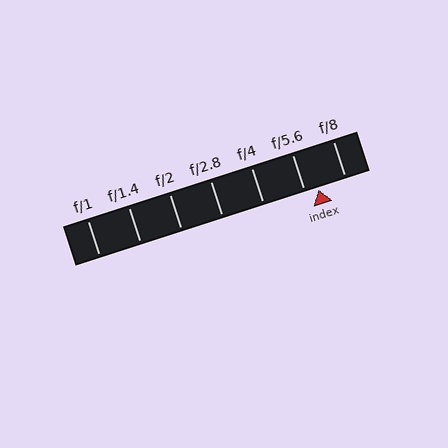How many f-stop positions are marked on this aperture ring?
There are 7 f-stop positions marked.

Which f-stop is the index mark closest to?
The index mark is closest to f/5.6.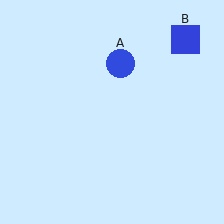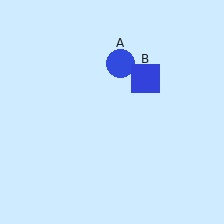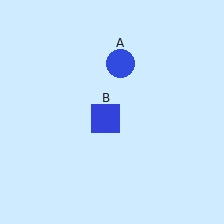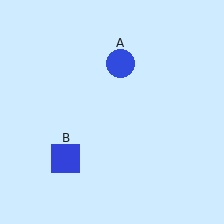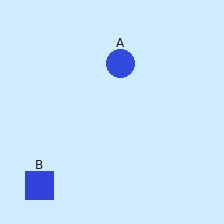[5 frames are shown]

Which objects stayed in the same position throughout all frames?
Blue circle (object A) remained stationary.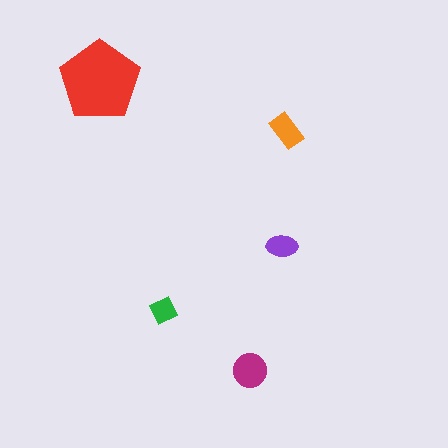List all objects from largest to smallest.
The red pentagon, the magenta circle, the orange rectangle, the purple ellipse, the green diamond.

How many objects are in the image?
There are 5 objects in the image.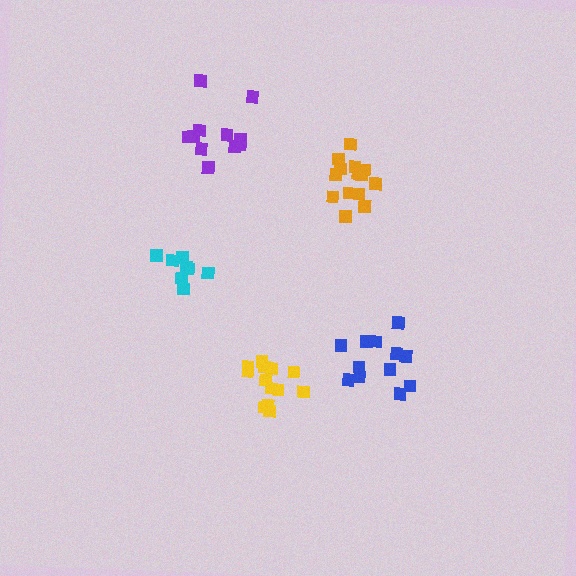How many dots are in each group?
Group 1: 8 dots, Group 2: 14 dots, Group 3: 13 dots, Group 4: 11 dots, Group 5: 12 dots (58 total).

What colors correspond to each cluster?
The clusters are colored: cyan, orange, yellow, purple, blue.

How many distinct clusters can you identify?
There are 5 distinct clusters.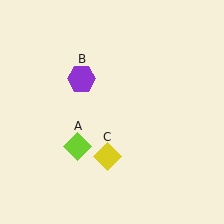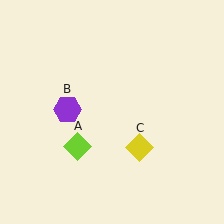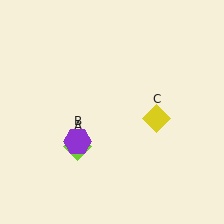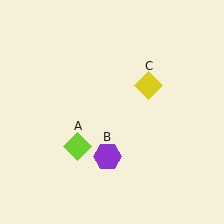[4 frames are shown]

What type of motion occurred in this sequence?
The purple hexagon (object B), yellow diamond (object C) rotated counterclockwise around the center of the scene.